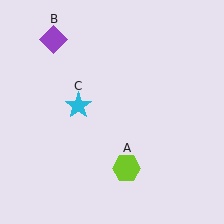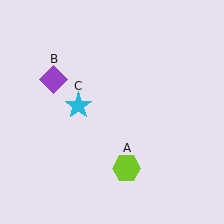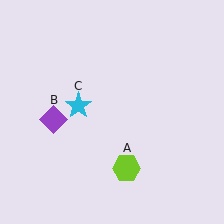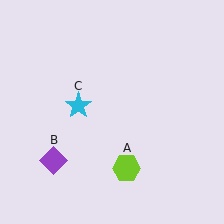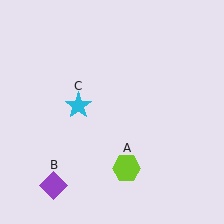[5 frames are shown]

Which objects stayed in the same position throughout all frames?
Lime hexagon (object A) and cyan star (object C) remained stationary.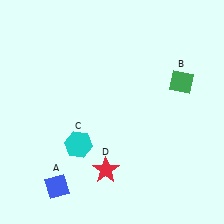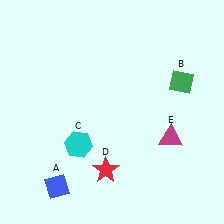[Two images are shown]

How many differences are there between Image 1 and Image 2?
There is 1 difference between the two images.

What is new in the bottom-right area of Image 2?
A magenta triangle (E) was added in the bottom-right area of Image 2.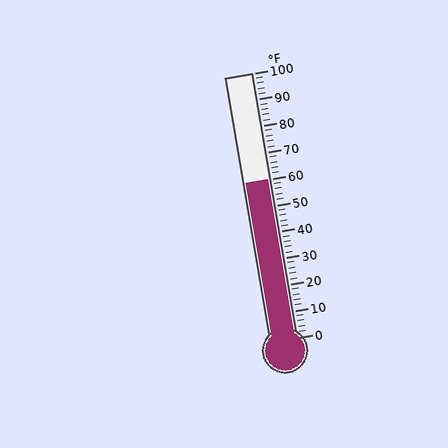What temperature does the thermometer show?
The thermometer shows approximately 60°F.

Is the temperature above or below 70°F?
The temperature is below 70°F.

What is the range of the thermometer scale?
The thermometer scale ranges from 0°F to 100°F.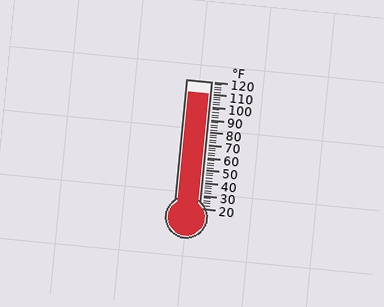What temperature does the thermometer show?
The thermometer shows approximately 110°F.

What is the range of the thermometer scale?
The thermometer scale ranges from 20°F to 120°F.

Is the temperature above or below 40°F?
The temperature is above 40°F.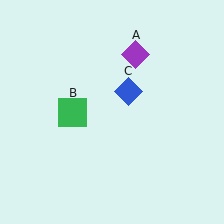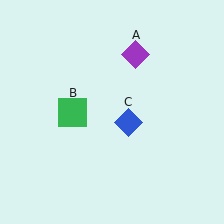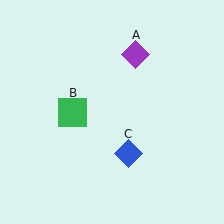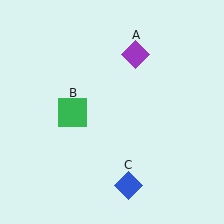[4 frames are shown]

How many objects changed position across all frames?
1 object changed position: blue diamond (object C).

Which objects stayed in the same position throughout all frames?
Purple diamond (object A) and green square (object B) remained stationary.